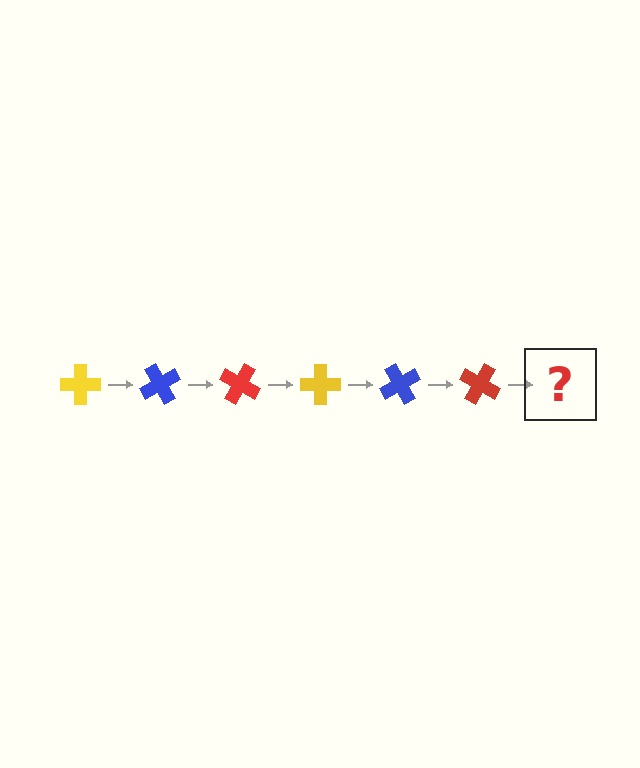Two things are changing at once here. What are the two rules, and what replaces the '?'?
The two rules are that it rotates 60 degrees each step and the color cycles through yellow, blue, and red. The '?' should be a yellow cross, rotated 360 degrees from the start.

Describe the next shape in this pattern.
It should be a yellow cross, rotated 360 degrees from the start.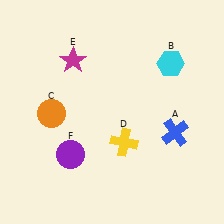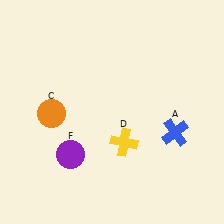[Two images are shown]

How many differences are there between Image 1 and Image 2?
There are 2 differences between the two images.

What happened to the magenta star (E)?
The magenta star (E) was removed in Image 2. It was in the top-left area of Image 1.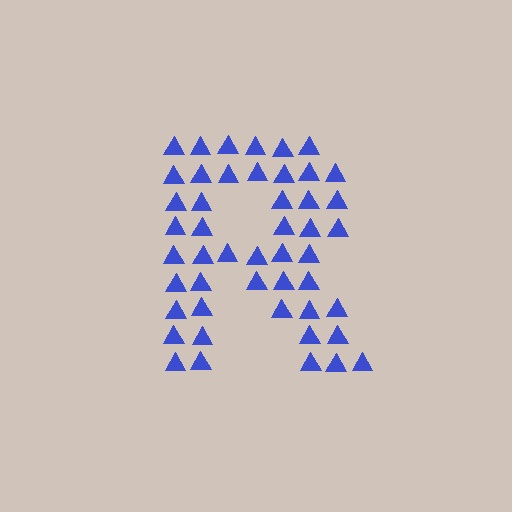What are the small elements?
The small elements are triangles.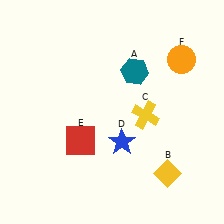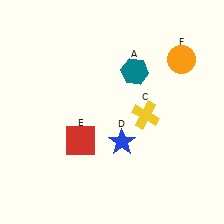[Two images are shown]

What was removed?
The yellow diamond (B) was removed in Image 2.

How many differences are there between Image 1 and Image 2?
There is 1 difference between the two images.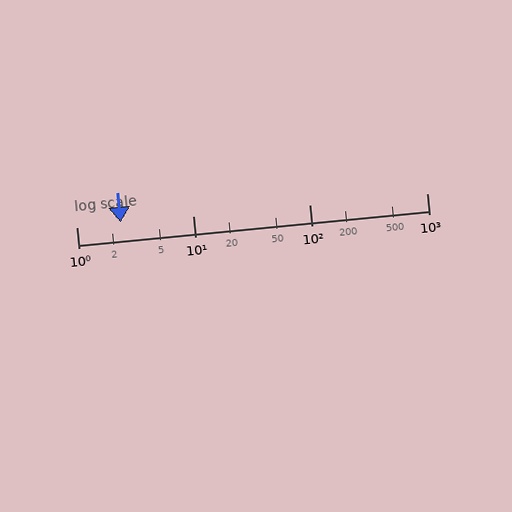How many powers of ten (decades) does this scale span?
The scale spans 3 decades, from 1 to 1000.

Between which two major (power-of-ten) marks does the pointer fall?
The pointer is between 1 and 10.